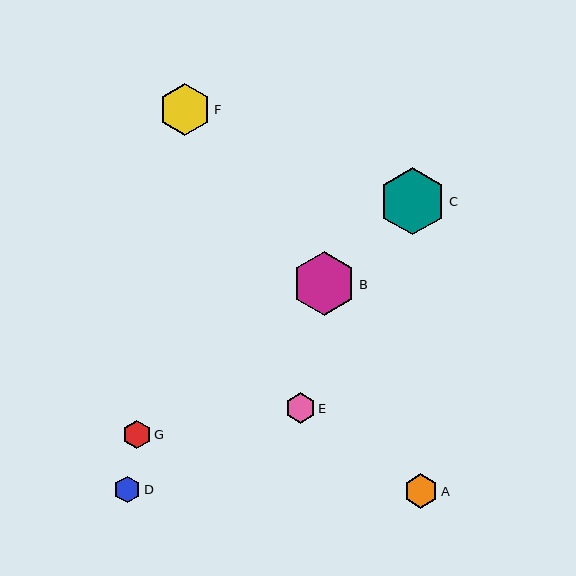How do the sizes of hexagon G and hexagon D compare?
Hexagon G and hexagon D are approximately the same size.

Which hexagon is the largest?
Hexagon C is the largest with a size of approximately 67 pixels.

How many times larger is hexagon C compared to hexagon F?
Hexagon C is approximately 1.3 times the size of hexagon F.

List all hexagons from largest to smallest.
From largest to smallest: C, B, F, A, E, G, D.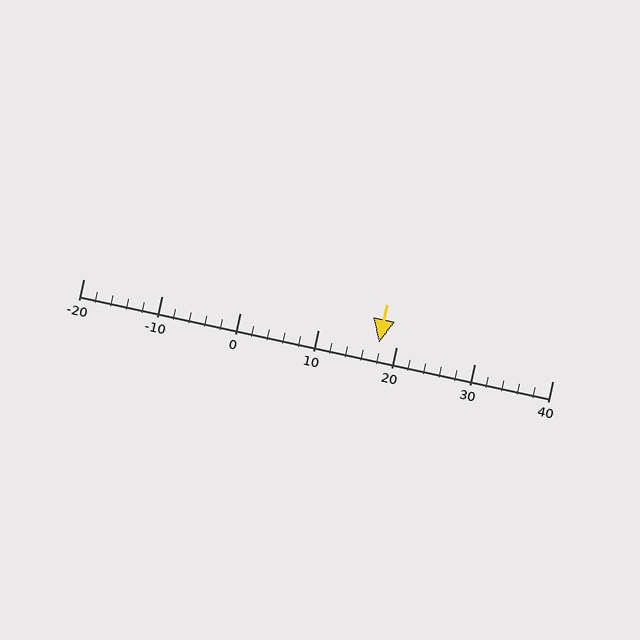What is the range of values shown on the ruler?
The ruler shows values from -20 to 40.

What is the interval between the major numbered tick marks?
The major tick marks are spaced 10 units apart.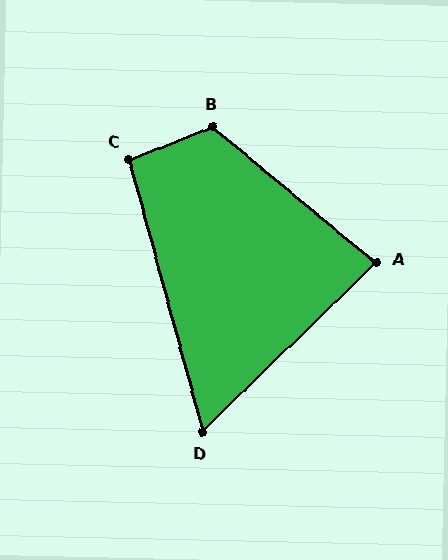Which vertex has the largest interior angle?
B, at approximately 119 degrees.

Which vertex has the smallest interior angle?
D, at approximately 61 degrees.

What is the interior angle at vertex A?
Approximately 84 degrees (acute).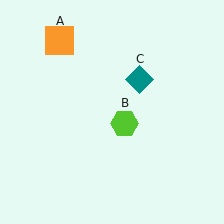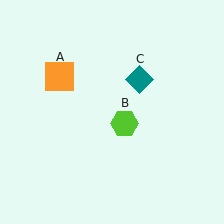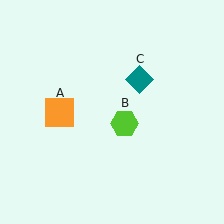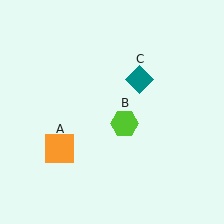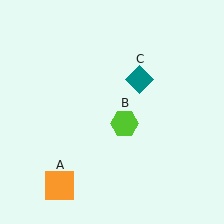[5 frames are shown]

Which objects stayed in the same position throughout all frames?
Lime hexagon (object B) and teal diamond (object C) remained stationary.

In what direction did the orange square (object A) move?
The orange square (object A) moved down.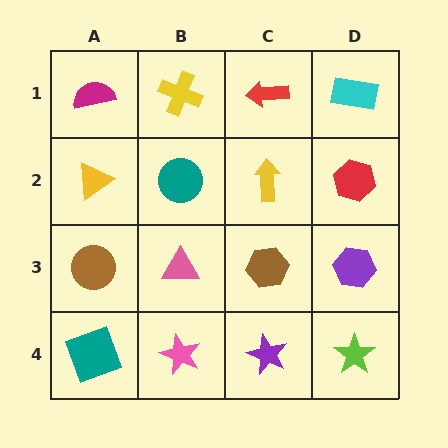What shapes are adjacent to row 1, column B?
A teal circle (row 2, column B), a magenta semicircle (row 1, column A), a red arrow (row 1, column C).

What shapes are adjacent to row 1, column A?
A yellow triangle (row 2, column A), a yellow cross (row 1, column B).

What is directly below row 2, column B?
A pink triangle.